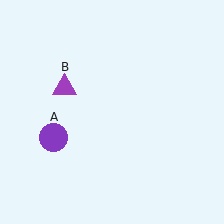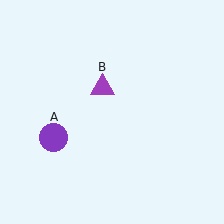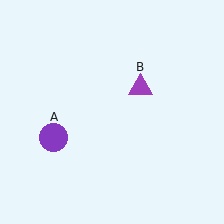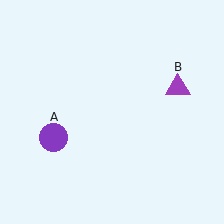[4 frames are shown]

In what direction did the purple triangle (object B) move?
The purple triangle (object B) moved right.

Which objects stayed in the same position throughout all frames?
Purple circle (object A) remained stationary.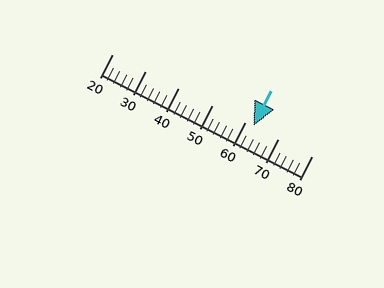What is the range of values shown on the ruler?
The ruler shows values from 20 to 80.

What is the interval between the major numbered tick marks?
The major tick marks are spaced 10 units apart.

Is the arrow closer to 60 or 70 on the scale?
The arrow is closer to 60.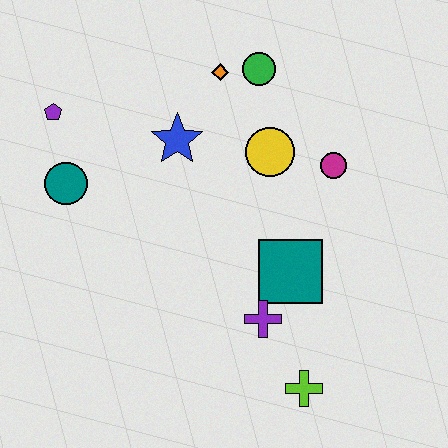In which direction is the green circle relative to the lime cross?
The green circle is above the lime cross.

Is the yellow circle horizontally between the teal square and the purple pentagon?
Yes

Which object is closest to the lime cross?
The purple cross is closest to the lime cross.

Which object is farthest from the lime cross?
The purple pentagon is farthest from the lime cross.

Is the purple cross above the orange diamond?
No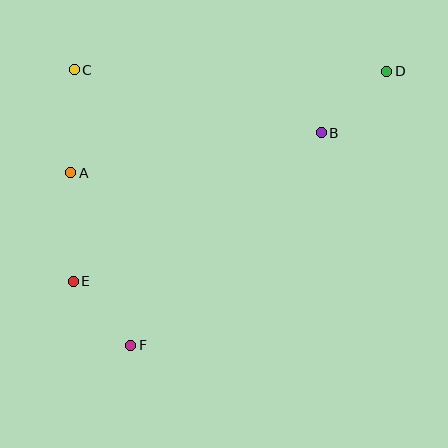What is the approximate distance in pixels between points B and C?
The distance between B and C is approximately 255 pixels.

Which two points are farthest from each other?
Points D and E are farthest from each other.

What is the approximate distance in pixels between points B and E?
The distance between B and E is approximately 289 pixels.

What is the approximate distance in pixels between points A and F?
The distance between A and F is approximately 183 pixels.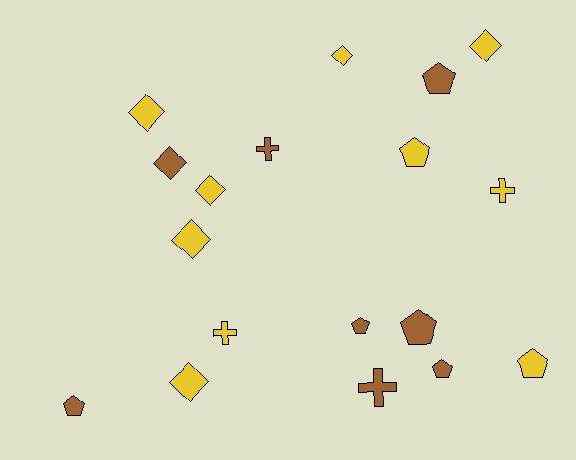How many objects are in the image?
There are 18 objects.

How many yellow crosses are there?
There are 2 yellow crosses.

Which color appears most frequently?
Yellow, with 10 objects.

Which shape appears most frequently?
Diamond, with 7 objects.